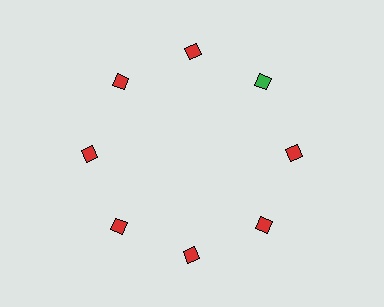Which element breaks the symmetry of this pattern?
The green diamond at roughly the 2 o'clock position breaks the symmetry. All other shapes are red diamonds.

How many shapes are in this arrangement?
There are 8 shapes arranged in a ring pattern.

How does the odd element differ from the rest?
It has a different color: green instead of red.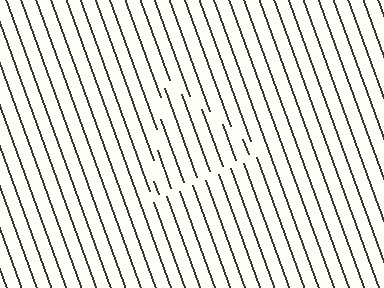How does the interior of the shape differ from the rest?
The interior of the shape contains the same grating, shifted by half a period — the contour is defined by the phase discontinuity where line-ends from the inner and outer gratings abut.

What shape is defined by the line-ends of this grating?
An illusory triangle. The interior of the shape contains the same grating, shifted by half a period — the contour is defined by the phase discontinuity where line-ends from the inner and outer gratings abut.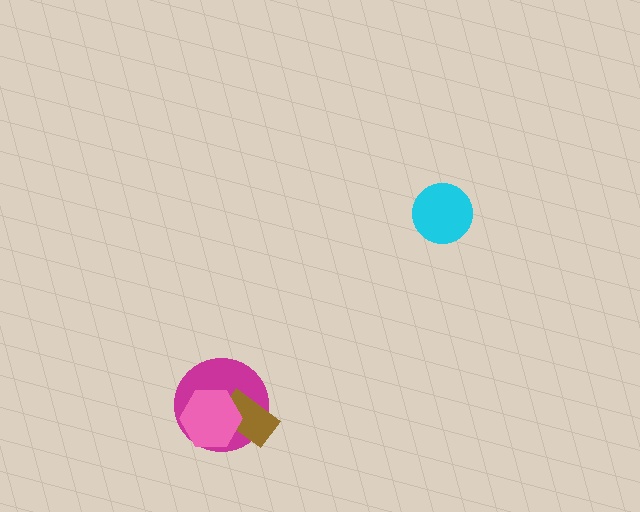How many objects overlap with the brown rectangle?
2 objects overlap with the brown rectangle.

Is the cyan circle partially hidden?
No, no other shape covers it.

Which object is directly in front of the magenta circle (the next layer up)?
The brown rectangle is directly in front of the magenta circle.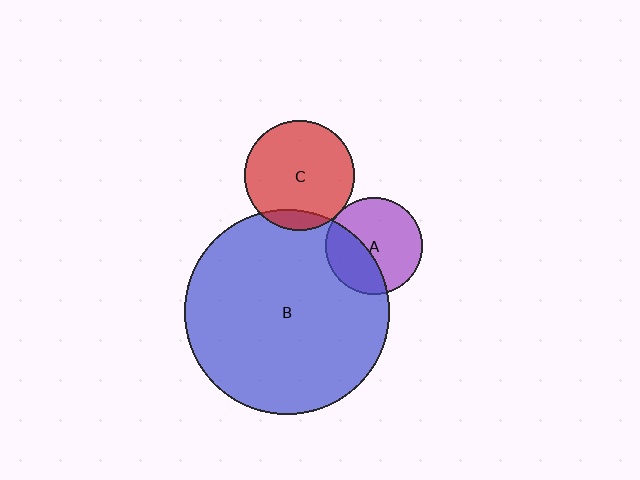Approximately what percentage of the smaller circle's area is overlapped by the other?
Approximately 35%.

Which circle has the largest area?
Circle B (blue).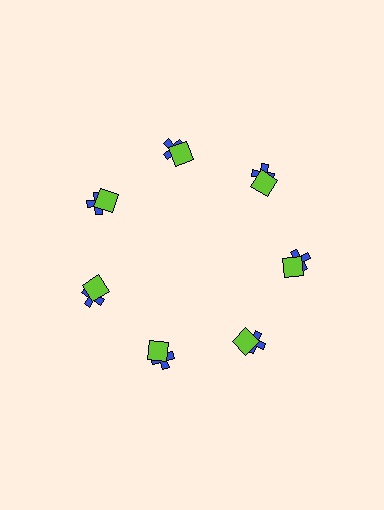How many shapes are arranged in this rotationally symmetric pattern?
There are 14 shapes, arranged in 7 groups of 2.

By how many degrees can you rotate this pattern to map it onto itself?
The pattern maps onto itself every 51 degrees of rotation.